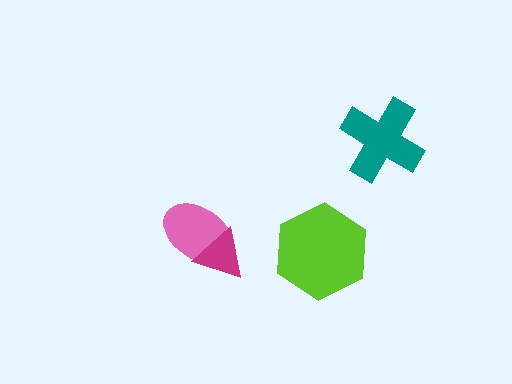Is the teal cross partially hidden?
No, no other shape covers it.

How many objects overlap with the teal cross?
0 objects overlap with the teal cross.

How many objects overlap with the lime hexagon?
0 objects overlap with the lime hexagon.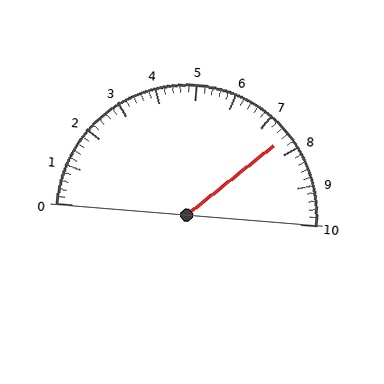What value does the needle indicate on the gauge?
The needle indicates approximately 7.6.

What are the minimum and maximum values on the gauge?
The gauge ranges from 0 to 10.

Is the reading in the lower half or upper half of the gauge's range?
The reading is in the upper half of the range (0 to 10).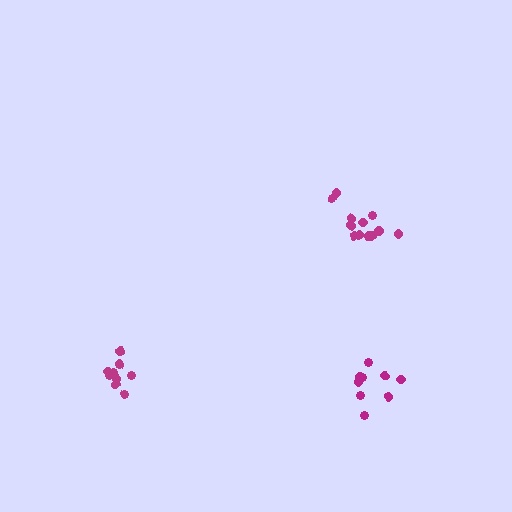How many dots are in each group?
Group 1: 9 dots, Group 2: 11 dots, Group 3: 12 dots (32 total).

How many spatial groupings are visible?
There are 3 spatial groupings.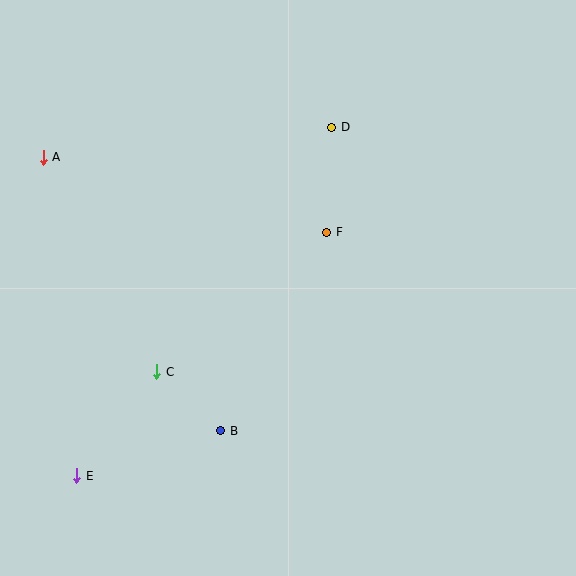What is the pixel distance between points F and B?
The distance between F and B is 225 pixels.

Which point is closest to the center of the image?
Point F at (327, 232) is closest to the center.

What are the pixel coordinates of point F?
Point F is at (327, 232).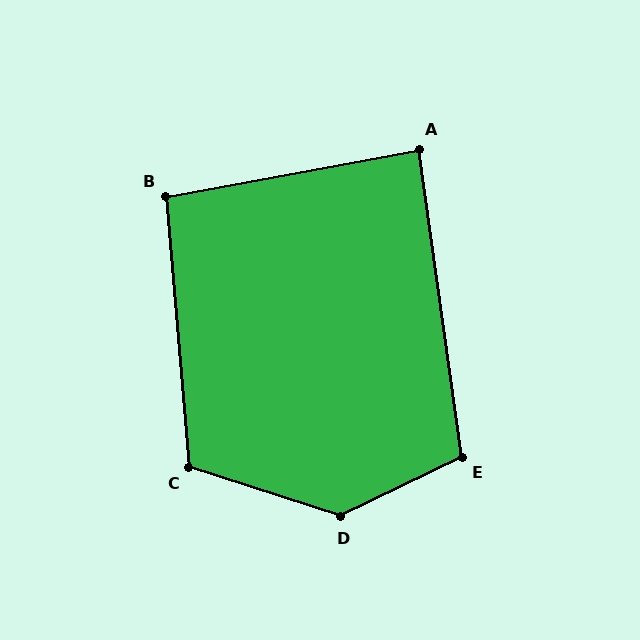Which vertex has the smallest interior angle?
A, at approximately 87 degrees.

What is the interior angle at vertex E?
Approximately 108 degrees (obtuse).